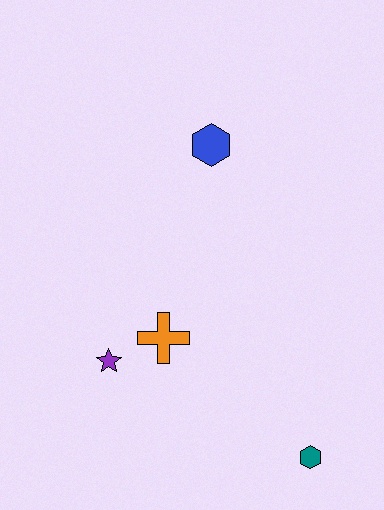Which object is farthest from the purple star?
The blue hexagon is farthest from the purple star.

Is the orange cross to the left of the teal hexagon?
Yes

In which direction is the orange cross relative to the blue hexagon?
The orange cross is below the blue hexagon.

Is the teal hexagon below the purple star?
Yes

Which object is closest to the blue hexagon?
The orange cross is closest to the blue hexagon.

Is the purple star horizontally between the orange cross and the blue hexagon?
No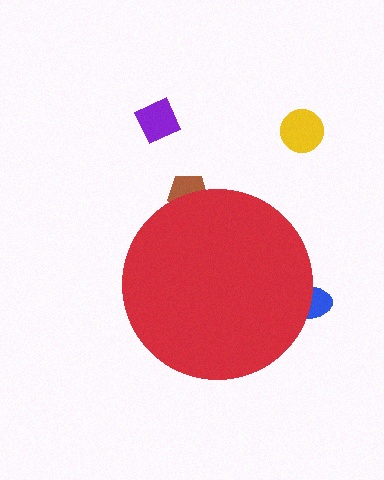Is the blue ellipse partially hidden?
Yes, the blue ellipse is partially hidden behind the red circle.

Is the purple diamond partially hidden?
No, the purple diamond is fully visible.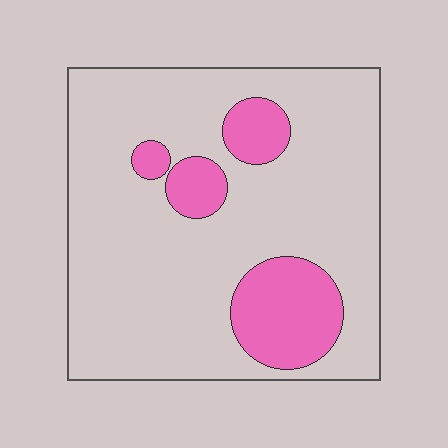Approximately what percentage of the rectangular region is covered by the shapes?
Approximately 20%.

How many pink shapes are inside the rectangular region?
4.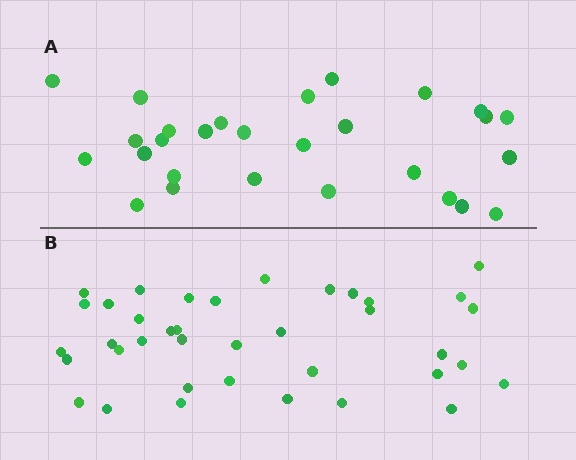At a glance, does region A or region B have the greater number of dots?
Region B (the bottom region) has more dots.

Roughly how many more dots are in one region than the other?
Region B has roughly 10 or so more dots than region A.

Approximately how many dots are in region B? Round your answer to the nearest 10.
About 40 dots. (The exact count is 38, which rounds to 40.)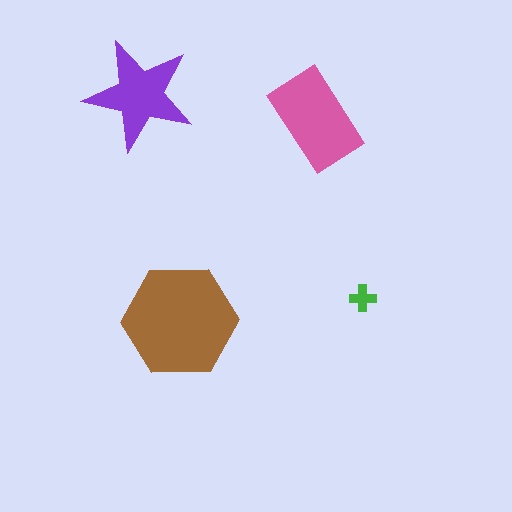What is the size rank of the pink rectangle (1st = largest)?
2nd.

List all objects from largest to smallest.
The brown hexagon, the pink rectangle, the purple star, the green cross.